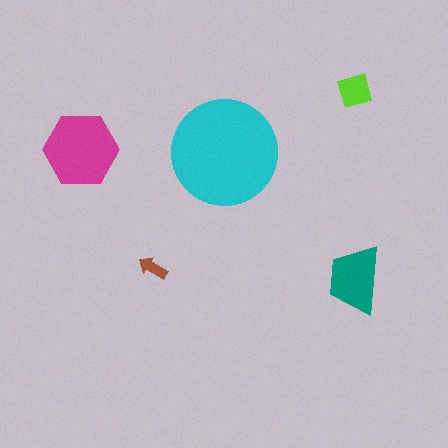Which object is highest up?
The lime square is topmost.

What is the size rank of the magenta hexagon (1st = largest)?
2nd.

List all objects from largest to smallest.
The cyan circle, the magenta hexagon, the teal trapezoid, the lime square, the brown arrow.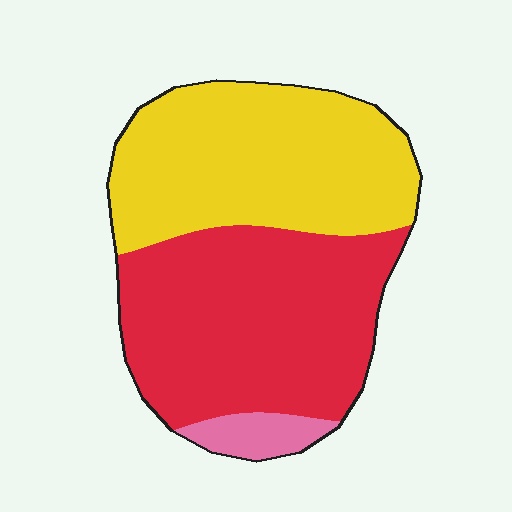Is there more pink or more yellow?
Yellow.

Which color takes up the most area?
Red, at roughly 50%.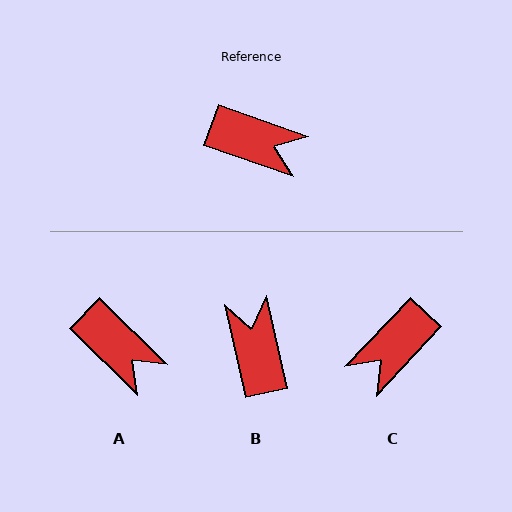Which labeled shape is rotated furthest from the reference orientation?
B, about 122 degrees away.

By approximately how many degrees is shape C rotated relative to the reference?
Approximately 114 degrees clockwise.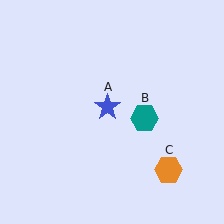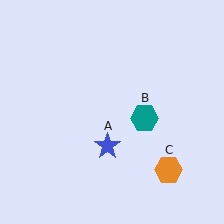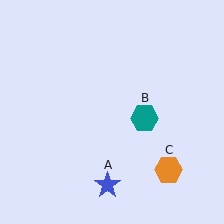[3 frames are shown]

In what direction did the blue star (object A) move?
The blue star (object A) moved down.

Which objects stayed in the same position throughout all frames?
Teal hexagon (object B) and orange hexagon (object C) remained stationary.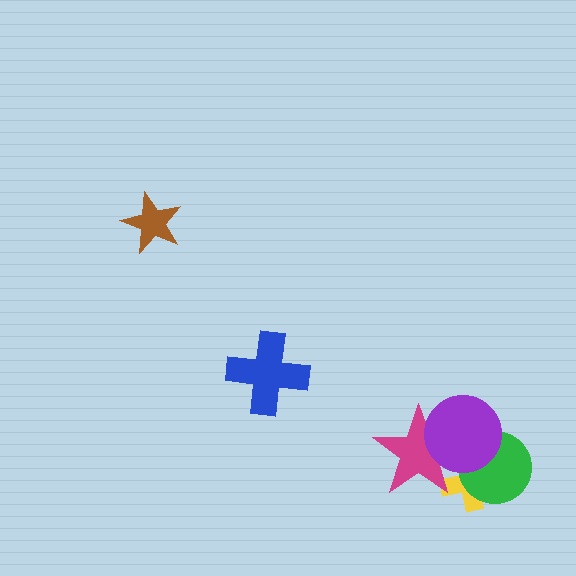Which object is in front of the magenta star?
The purple circle is in front of the magenta star.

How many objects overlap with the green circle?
2 objects overlap with the green circle.